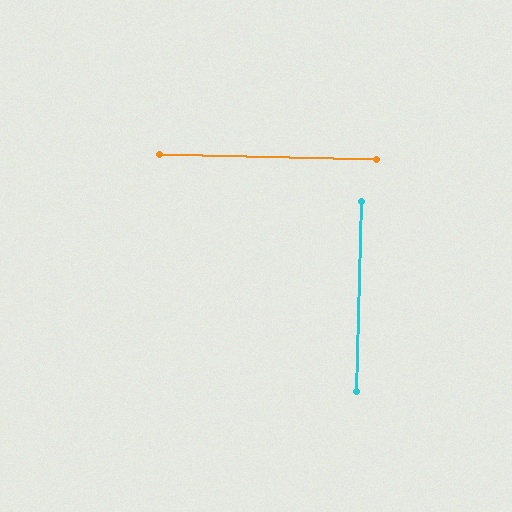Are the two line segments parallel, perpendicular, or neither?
Perpendicular — they meet at approximately 90°.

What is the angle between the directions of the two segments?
Approximately 90 degrees.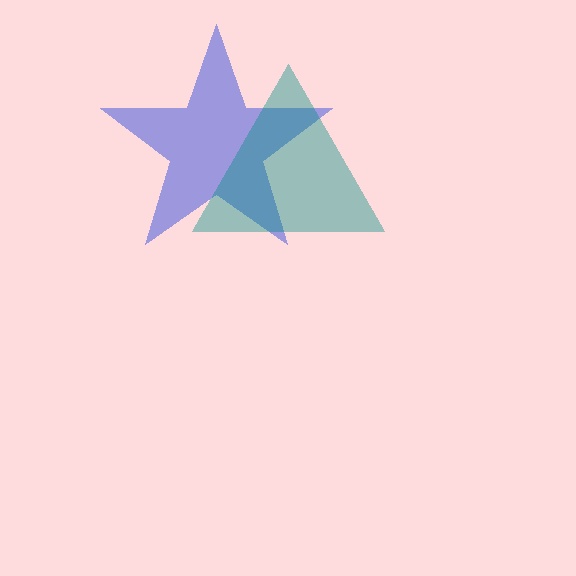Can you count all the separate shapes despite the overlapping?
Yes, there are 2 separate shapes.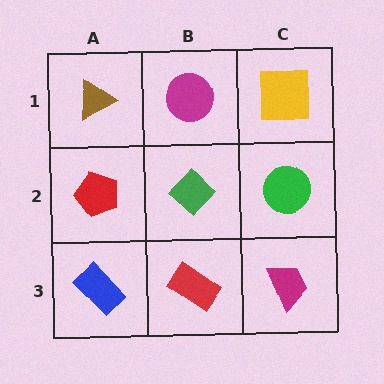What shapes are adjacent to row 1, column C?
A green circle (row 2, column C), a magenta circle (row 1, column B).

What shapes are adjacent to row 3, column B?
A green diamond (row 2, column B), a blue rectangle (row 3, column A), a magenta trapezoid (row 3, column C).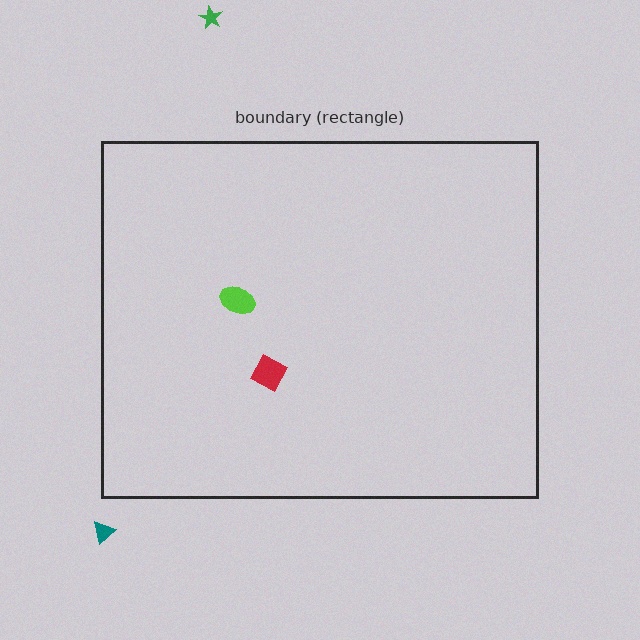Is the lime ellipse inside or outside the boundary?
Inside.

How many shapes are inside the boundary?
2 inside, 2 outside.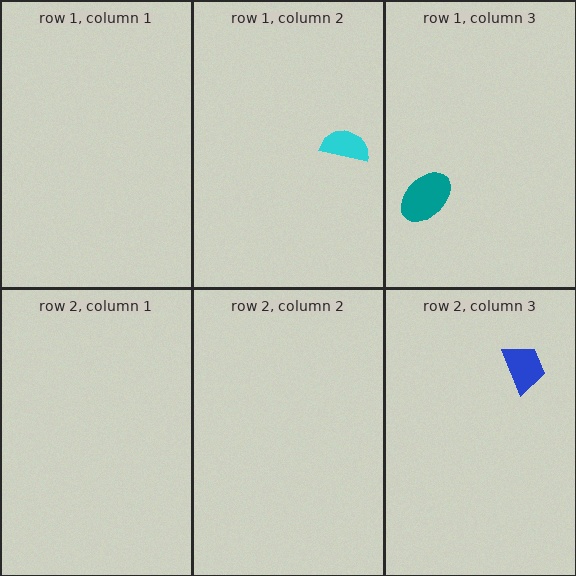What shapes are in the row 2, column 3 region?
The blue trapezoid.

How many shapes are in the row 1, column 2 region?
1.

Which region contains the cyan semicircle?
The row 1, column 2 region.